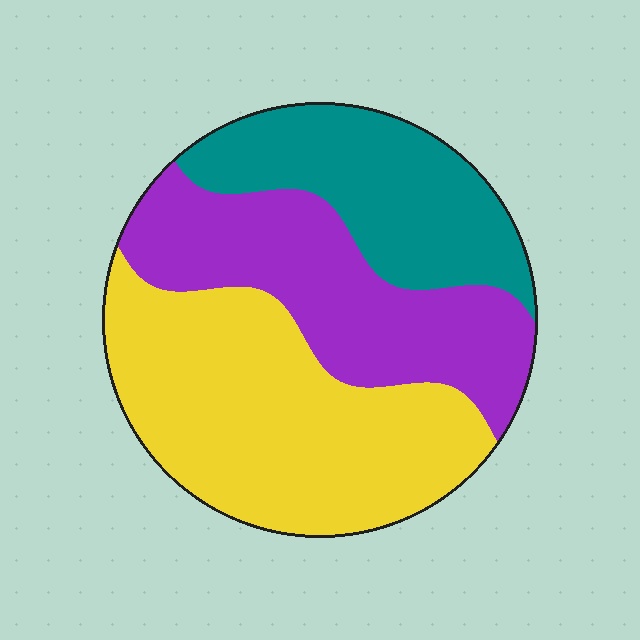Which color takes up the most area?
Yellow, at roughly 45%.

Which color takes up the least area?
Teal, at roughly 25%.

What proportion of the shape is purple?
Purple takes up about one third (1/3) of the shape.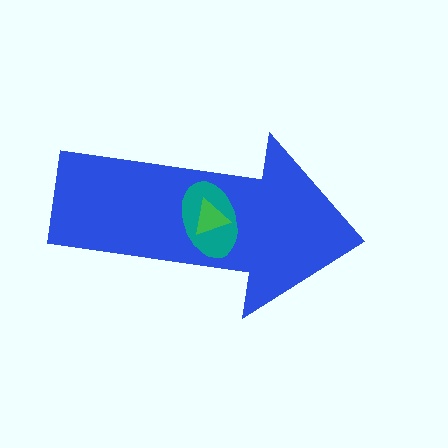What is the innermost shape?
The green triangle.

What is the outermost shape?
The blue arrow.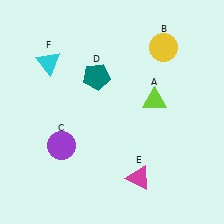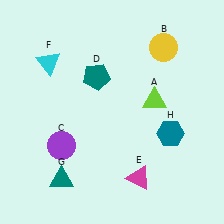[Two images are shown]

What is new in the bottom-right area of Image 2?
A teal hexagon (H) was added in the bottom-right area of Image 2.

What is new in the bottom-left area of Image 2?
A teal triangle (G) was added in the bottom-left area of Image 2.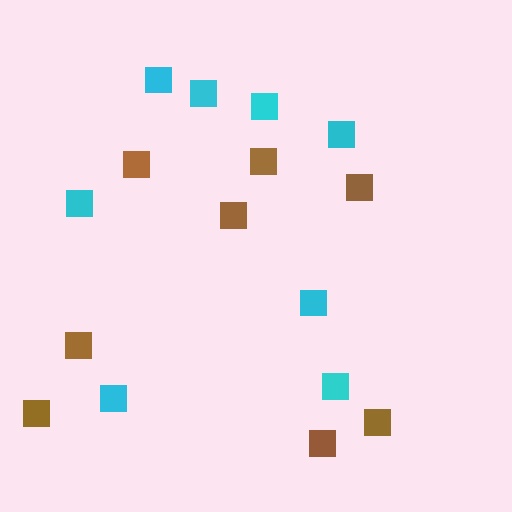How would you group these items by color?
There are 2 groups: one group of brown squares (8) and one group of cyan squares (8).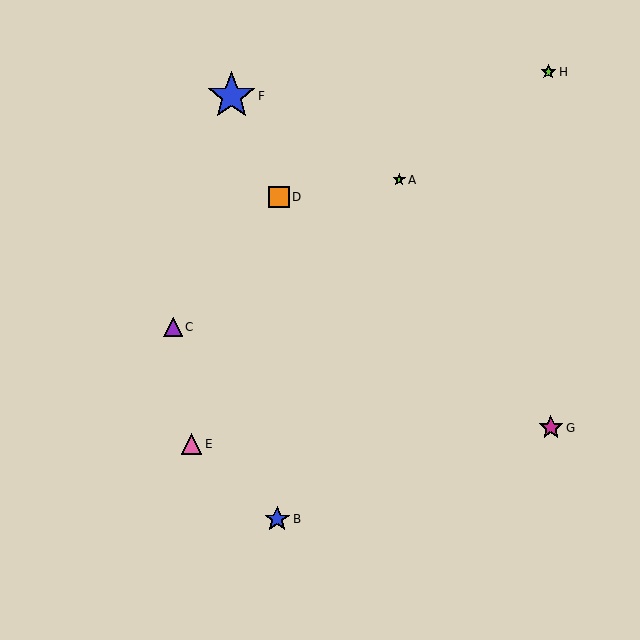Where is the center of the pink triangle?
The center of the pink triangle is at (192, 444).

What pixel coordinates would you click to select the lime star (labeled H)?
Click at (548, 72) to select the lime star H.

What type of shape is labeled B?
Shape B is a blue star.